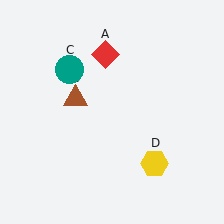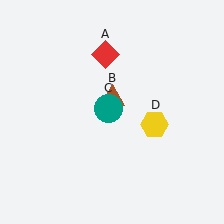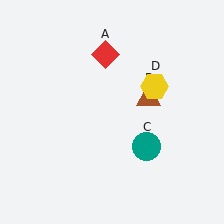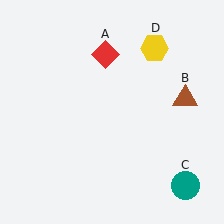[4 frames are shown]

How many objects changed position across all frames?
3 objects changed position: brown triangle (object B), teal circle (object C), yellow hexagon (object D).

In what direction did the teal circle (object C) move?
The teal circle (object C) moved down and to the right.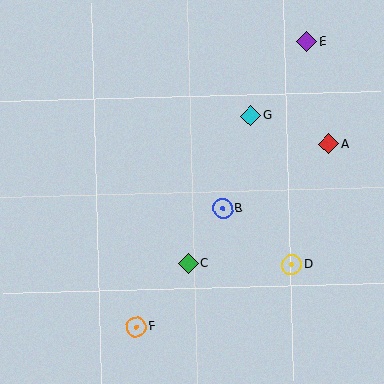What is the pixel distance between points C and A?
The distance between C and A is 184 pixels.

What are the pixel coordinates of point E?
Point E is at (307, 42).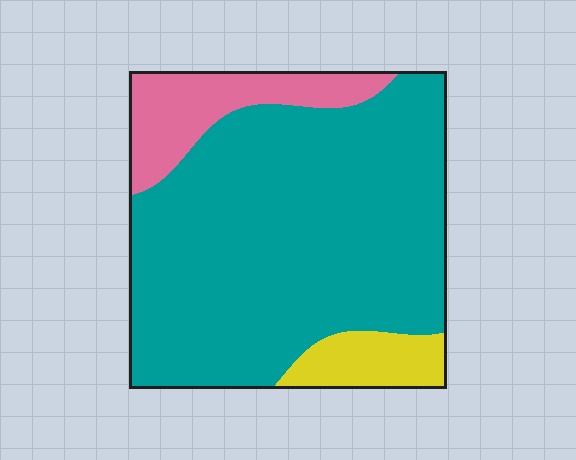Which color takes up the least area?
Yellow, at roughly 10%.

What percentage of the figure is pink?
Pink takes up less than a quarter of the figure.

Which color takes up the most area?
Teal, at roughly 80%.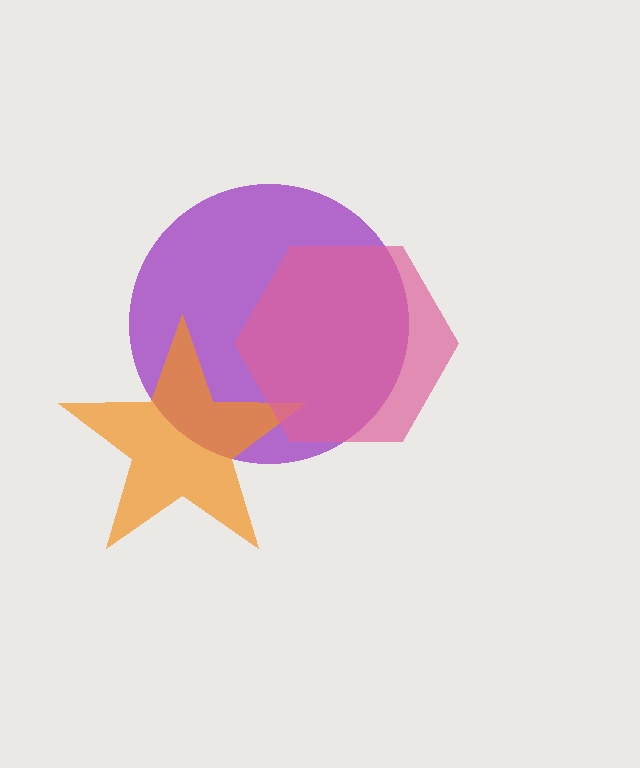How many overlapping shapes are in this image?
There are 3 overlapping shapes in the image.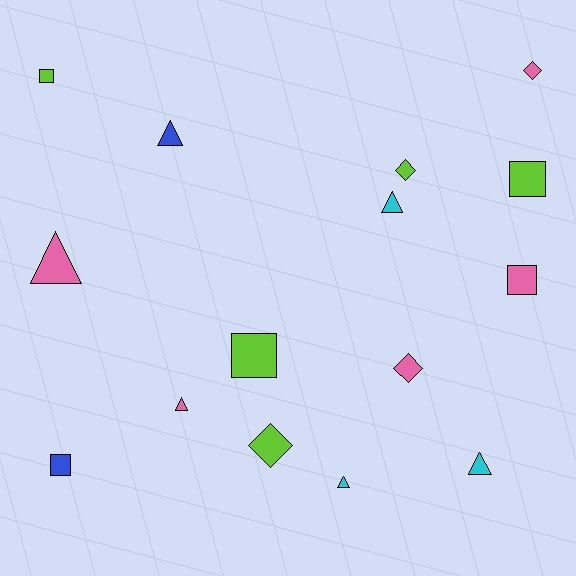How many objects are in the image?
There are 15 objects.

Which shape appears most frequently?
Triangle, with 6 objects.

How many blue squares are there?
There is 1 blue square.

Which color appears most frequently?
Lime, with 5 objects.